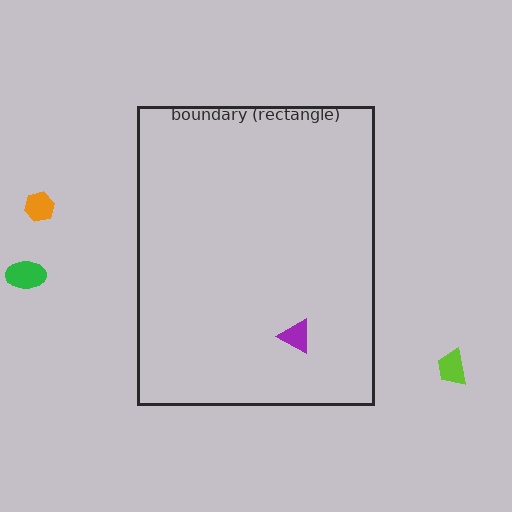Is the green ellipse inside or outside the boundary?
Outside.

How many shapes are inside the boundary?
1 inside, 3 outside.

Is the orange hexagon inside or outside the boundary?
Outside.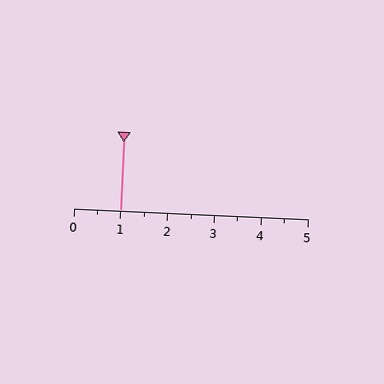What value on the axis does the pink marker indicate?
The marker indicates approximately 1.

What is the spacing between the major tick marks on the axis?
The major ticks are spaced 1 apart.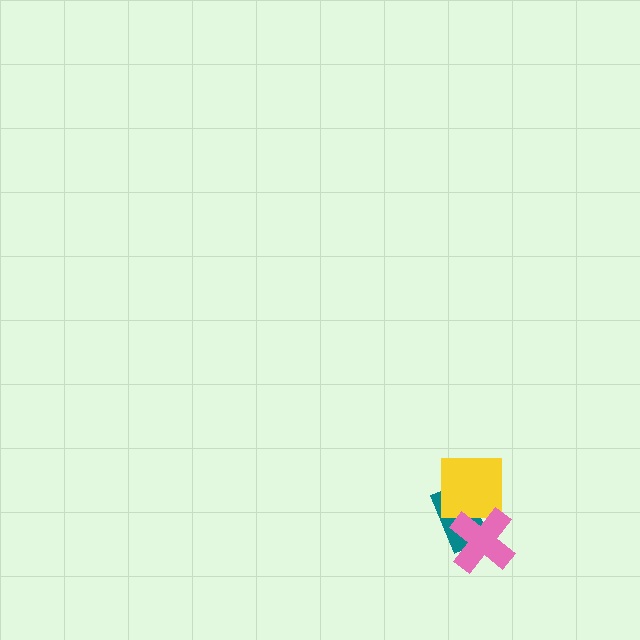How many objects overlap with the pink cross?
2 objects overlap with the pink cross.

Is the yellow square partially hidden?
Yes, it is partially covered by another shape.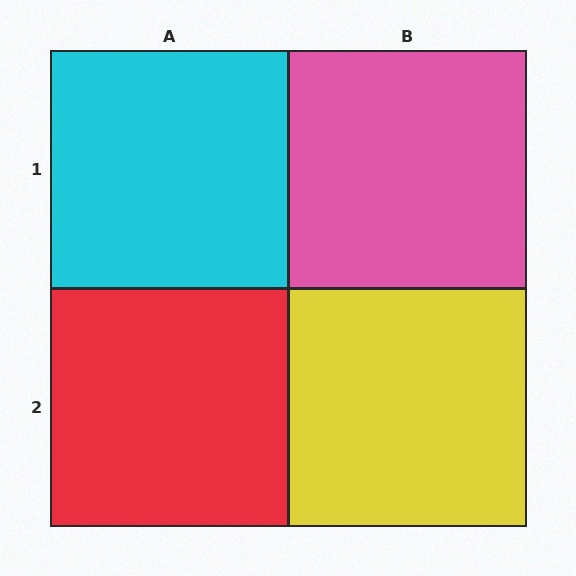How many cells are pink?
1 cell is pink.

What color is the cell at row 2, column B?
Yellow.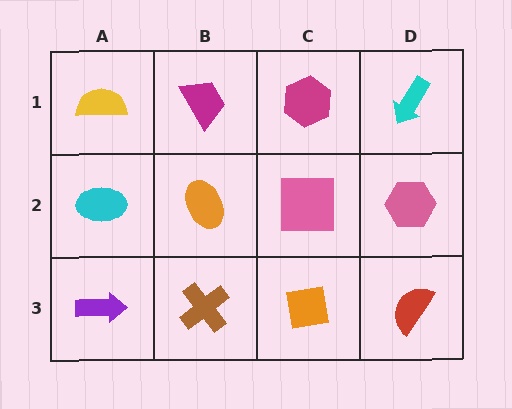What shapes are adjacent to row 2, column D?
A cyan arrow (row 1, column D), a red semicircle (row 3, column D), a pink square (row 2, column C).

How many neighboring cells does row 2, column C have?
4.